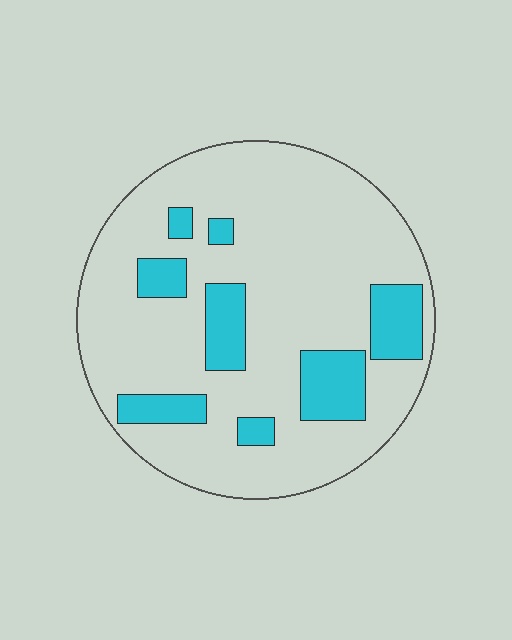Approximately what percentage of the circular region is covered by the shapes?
Approximately 20%.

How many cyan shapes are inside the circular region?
8.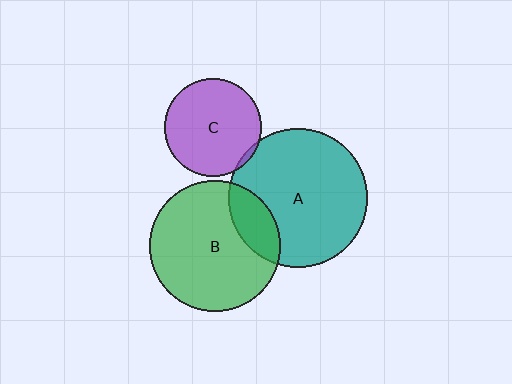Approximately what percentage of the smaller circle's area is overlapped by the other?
Approximately 20%.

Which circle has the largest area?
Circle A (teal).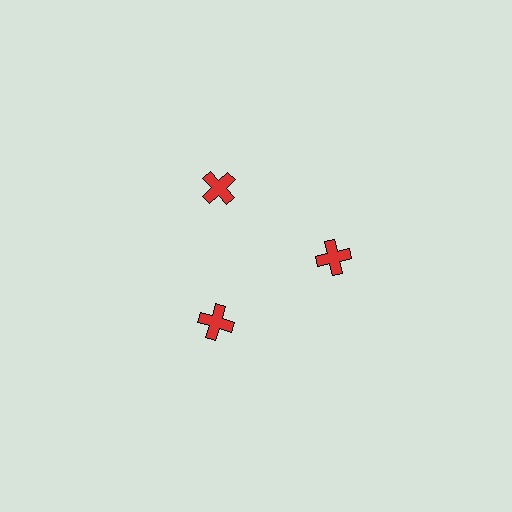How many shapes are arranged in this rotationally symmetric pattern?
There are 3 shapes, arranged in 3 groups of 1.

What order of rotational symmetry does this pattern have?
This pattern has 3-fold rotational symmetry.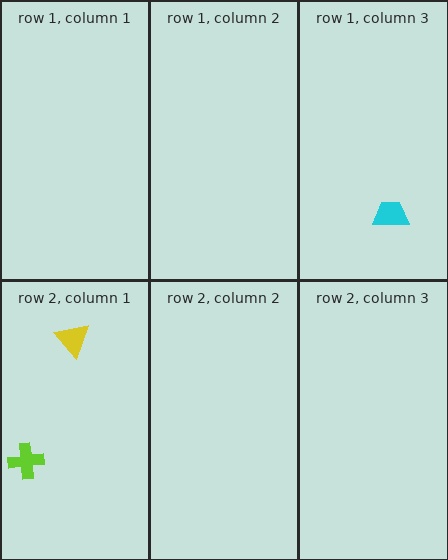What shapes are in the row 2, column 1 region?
The lime cross, the yellow triangle.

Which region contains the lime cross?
The row 2, column 1 region.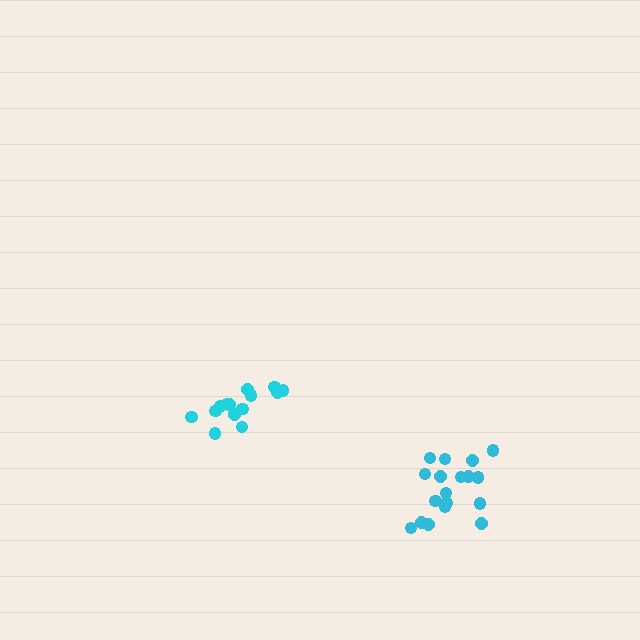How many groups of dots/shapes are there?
There are 2 groups.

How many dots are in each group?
Group 1: 14 dots, Group 2: 18 dots (32 total).